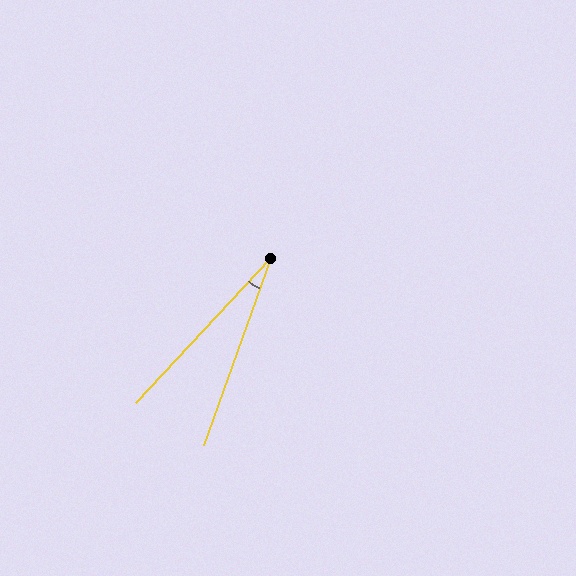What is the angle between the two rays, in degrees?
Approximately 23 degrees.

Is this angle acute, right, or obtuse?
It is acute.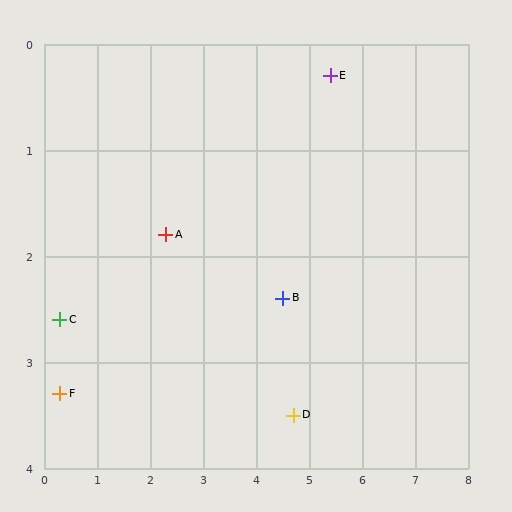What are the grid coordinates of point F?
Point F is at approximately (0.3, 3.3).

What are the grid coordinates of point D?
Point D is at approximately (4.7, 3.5).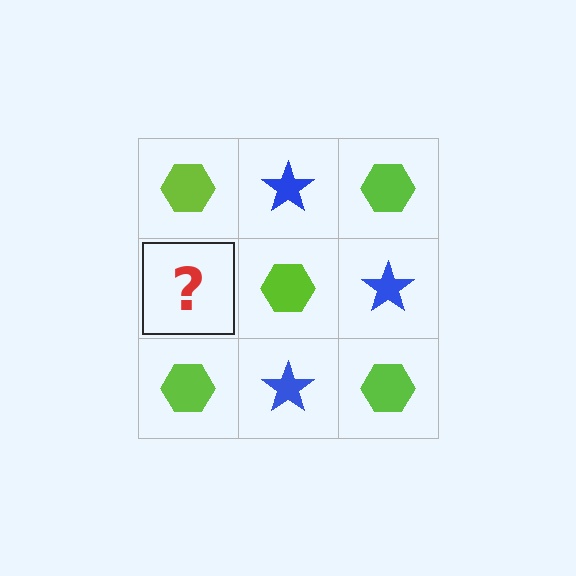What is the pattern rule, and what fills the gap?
The rule is that it alternates lime hexagon and blue star in a checkerboard pattern. The gap should be filled with a blue star.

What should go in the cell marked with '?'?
The missing cell should contain a blue star.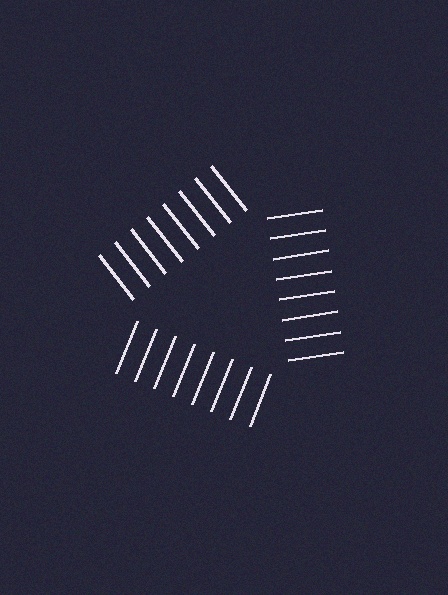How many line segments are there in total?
24 — 8 along each of the 3 edges.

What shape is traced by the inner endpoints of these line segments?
An illusory triangle — the line segments terminate on its edges but no continuous stroke is drawn.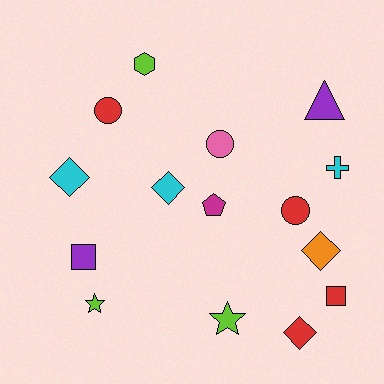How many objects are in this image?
There are 15 objects.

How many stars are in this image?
There are 2 stars.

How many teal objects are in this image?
There are no teal objects.